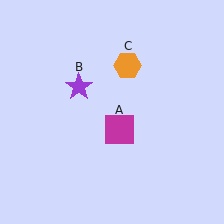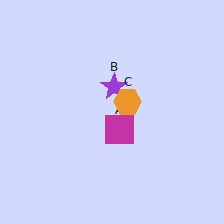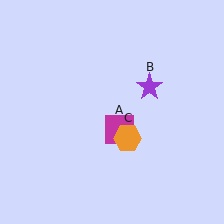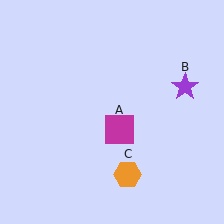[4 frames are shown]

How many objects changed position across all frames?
2 objects changed position: purple star (object B), orange hexagon (object C).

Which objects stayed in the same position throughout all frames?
Magenta square (object A) remained stationary.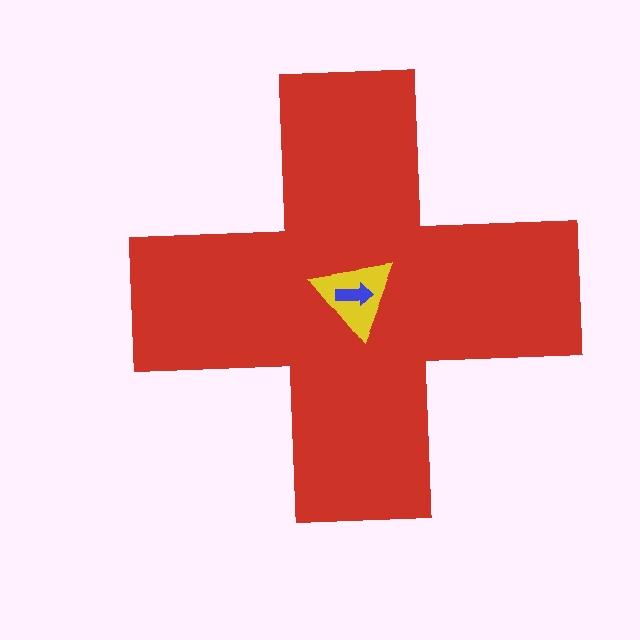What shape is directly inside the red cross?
The yellow triangle.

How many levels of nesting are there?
3.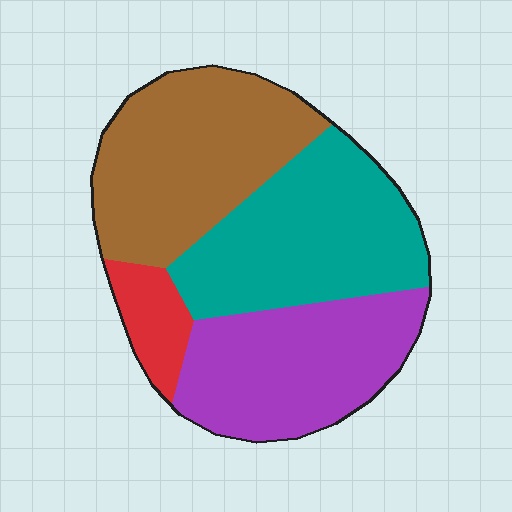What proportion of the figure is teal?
Teal covers around 30% of the figure.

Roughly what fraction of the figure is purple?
Purple covers about 30% of the figure.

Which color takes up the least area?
Red, at roughly 10%.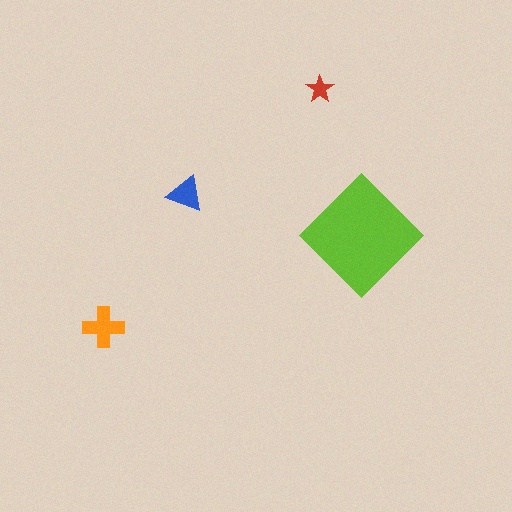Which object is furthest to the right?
The lime diamond is rightmost.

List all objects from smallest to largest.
The red star, the blue triangle, the orange cross, the lime diamond.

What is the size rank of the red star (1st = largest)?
4th.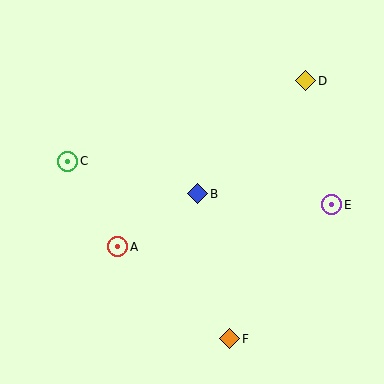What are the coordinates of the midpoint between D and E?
The midpoint between D and E is at (319, 143).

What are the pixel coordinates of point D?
Point D is at (306, 81).